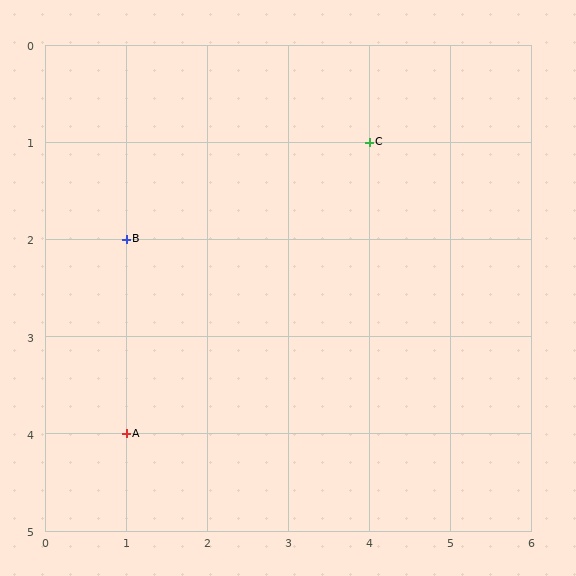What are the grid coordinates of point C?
Point C is at grid coordinates (4, 1).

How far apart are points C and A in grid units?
Points C and A are 3 columns and 3 rows apart (about 4.2 grid units diagonally).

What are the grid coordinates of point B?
Point B is at grid coordinates (1, 2).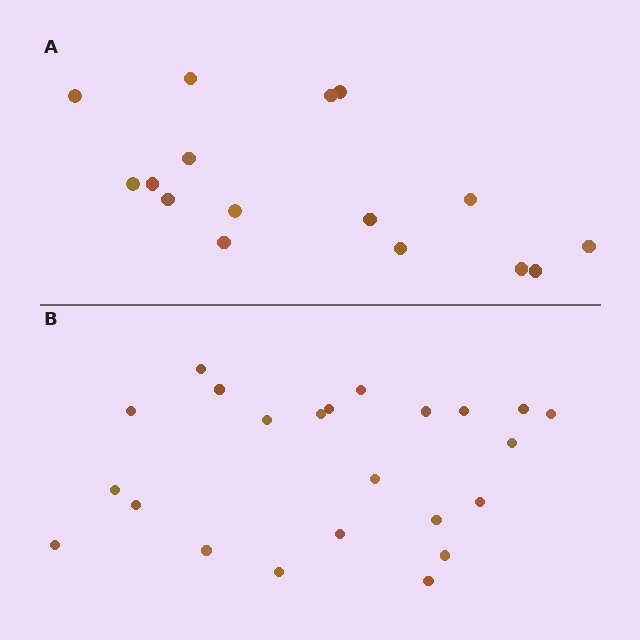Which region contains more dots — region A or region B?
Region B (the bottom region) has more dots.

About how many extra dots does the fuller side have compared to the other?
Region B has roughly 8 or so more dots than region A.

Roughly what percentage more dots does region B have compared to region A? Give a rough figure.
About 45% more.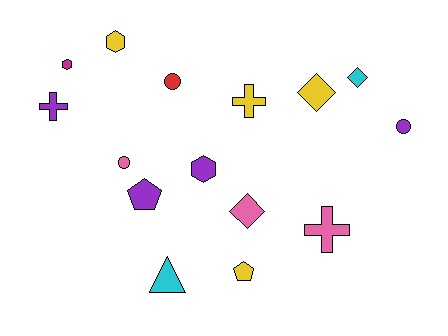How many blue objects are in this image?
There are no blue objects.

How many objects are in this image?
There are 15 objects.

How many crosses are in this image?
There are 3 crosses.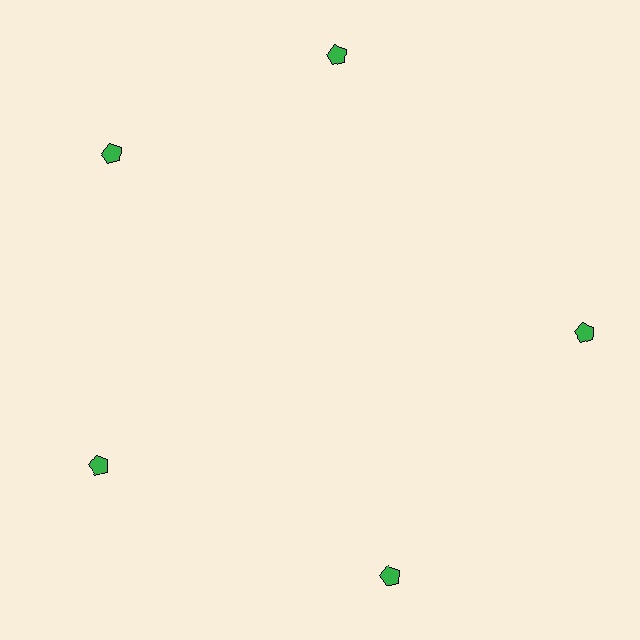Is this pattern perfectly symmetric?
No. The 5 green pentagons are arranged in a ring, but one element near the 1 o'clock position is rotated out of alignment along the ring, breaking the 5-fold rotational symmetry.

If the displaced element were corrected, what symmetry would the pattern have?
It would have 5-fold rotational symmetry — the pattern would map onto itself every 72 degrees.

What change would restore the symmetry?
The symmetry would be restored by rotating it back into even spacing with its neighbors so that all 5 pentagons sit at equal angles and equal distance from the center.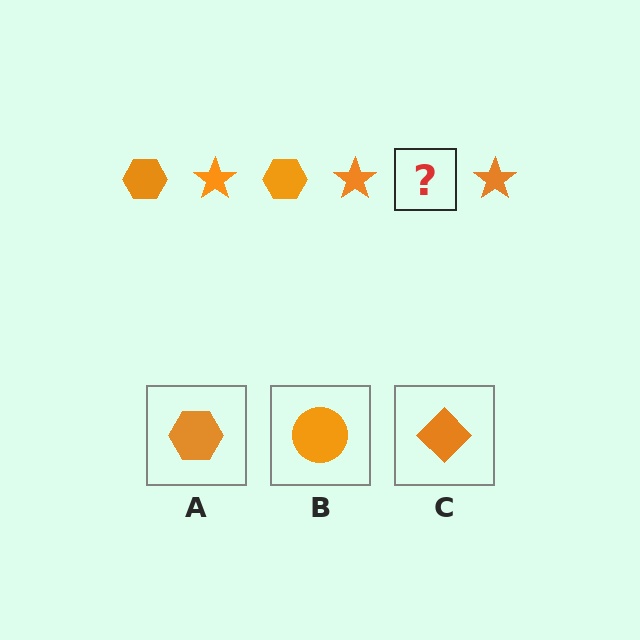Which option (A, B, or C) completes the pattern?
A.